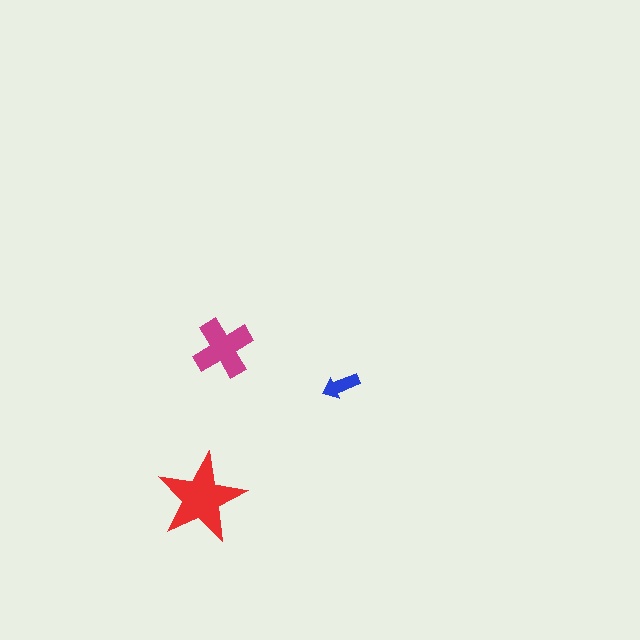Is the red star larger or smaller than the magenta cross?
Larger.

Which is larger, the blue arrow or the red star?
The red star.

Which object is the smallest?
The blue arrow.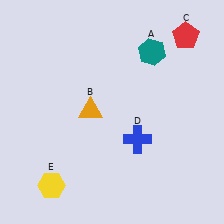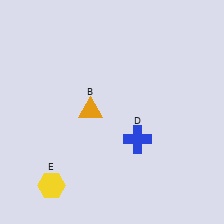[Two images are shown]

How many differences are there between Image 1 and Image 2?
There are 2 differences between the two images.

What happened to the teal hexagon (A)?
The teal hexagon (A) was removed in Image 2. It was in the top-right area of Image 1.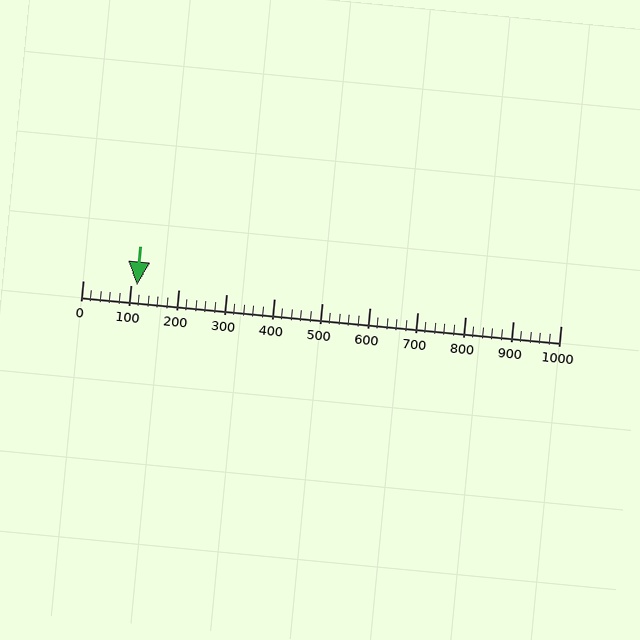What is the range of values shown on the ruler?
The ruler shows values from 0 to 1000.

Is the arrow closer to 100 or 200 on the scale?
The arrow is closer to 100.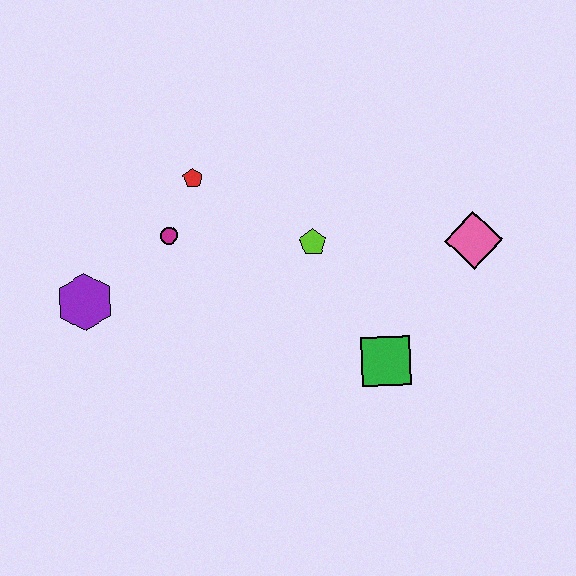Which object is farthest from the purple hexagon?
The pink diamond is farthest from the purple hexagon.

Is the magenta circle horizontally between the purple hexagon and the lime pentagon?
Yes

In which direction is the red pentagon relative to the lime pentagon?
The red pentagon is to the left of the lime pentagon.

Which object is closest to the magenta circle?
The red pentagon is closest to the magenta circle.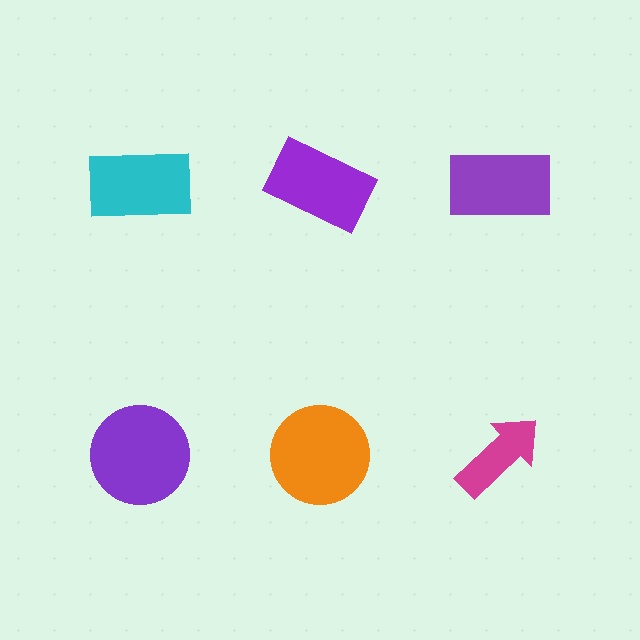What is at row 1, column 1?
A cyan rectangle.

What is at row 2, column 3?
A magenta arrow.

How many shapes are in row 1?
3 shapes.